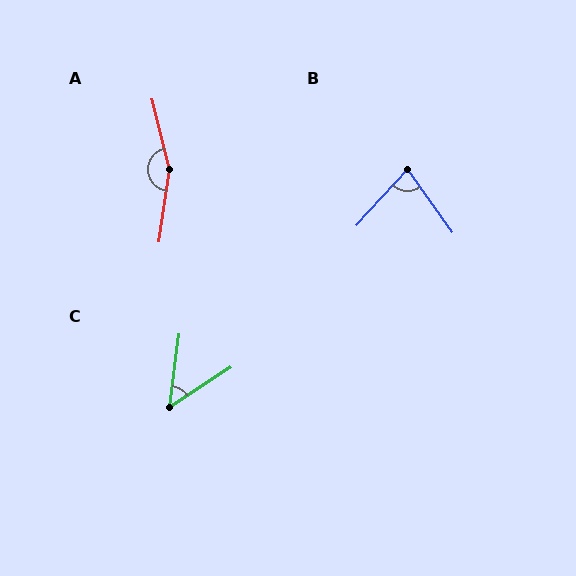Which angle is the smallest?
C, at approximately 50 degrees.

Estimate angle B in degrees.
Approximately 78 degrees.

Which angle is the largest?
A, at approximately 158 degrees.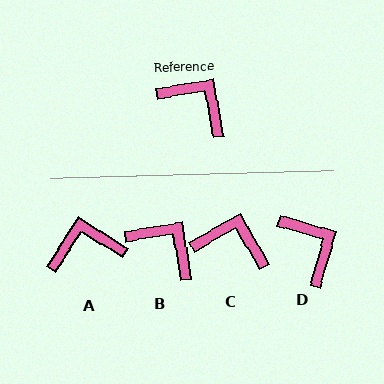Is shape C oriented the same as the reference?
No, it is off by about 20 degrees.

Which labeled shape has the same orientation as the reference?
B.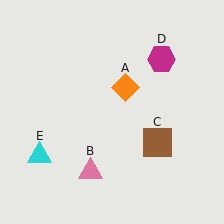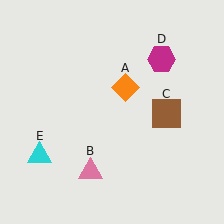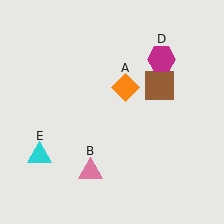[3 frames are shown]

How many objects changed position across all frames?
1 object changed position: brown square (object C).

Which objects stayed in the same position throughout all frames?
Orange diamond (object A) and pink triangle (object B) and magenta hexagon (object D) and cyan triangle (object E) remained stationary.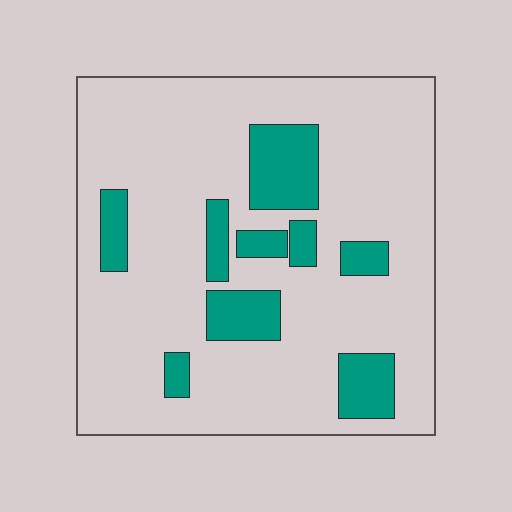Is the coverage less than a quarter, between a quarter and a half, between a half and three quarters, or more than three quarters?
Less than a quarter.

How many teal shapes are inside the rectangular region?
9.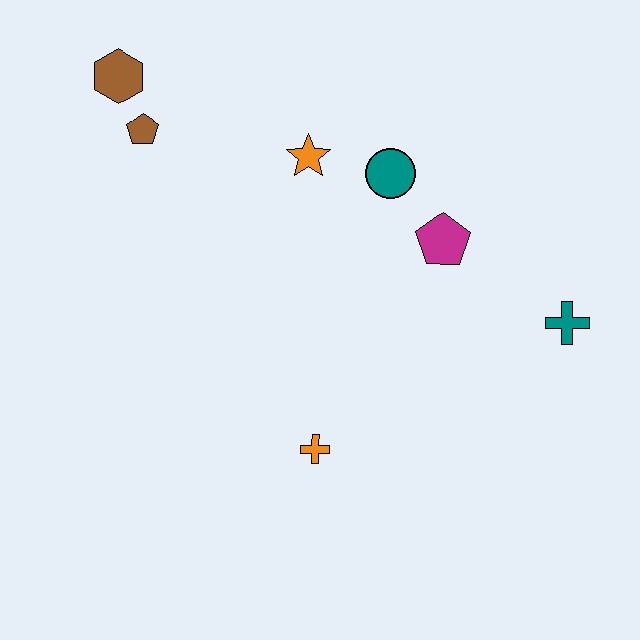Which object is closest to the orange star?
The teal circle is closest to the orange star.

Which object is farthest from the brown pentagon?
The teal cross is farthest from the brown pentagon.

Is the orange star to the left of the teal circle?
Yes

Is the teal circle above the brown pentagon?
No